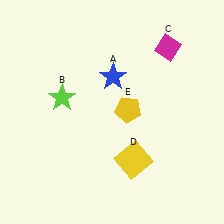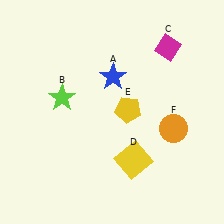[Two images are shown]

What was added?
An orange circle (F) was added in Image 2.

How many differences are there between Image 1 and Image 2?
There is 1 difference between the two images.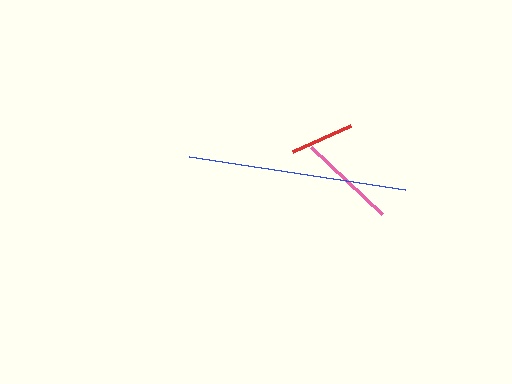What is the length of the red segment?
The red segment is approximately 64 pixels long.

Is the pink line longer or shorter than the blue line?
The blue line is longer than the pink line.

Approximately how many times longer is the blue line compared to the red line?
The blue line is approximately 3.4 times the length of the red line.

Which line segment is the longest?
The blue line is the longest at approximately 218 pixels.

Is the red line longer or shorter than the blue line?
The blue line is longer than the red line.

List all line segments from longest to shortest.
From longest to shortest: blue, pink, red.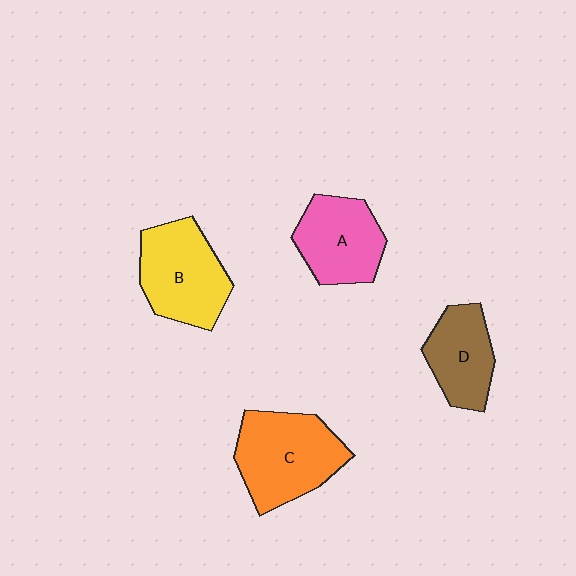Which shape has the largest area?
Shape C (orange).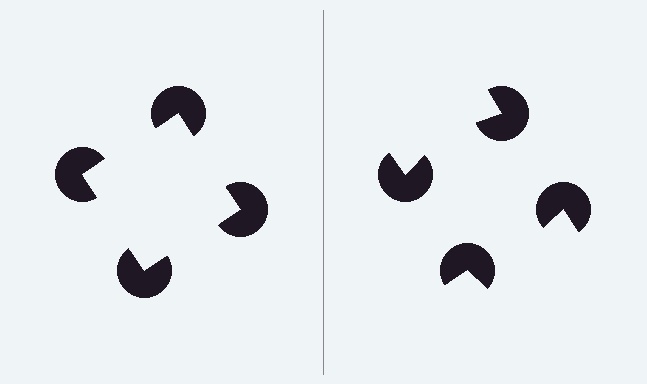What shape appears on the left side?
An illusory square.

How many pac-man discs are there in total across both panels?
8 — 4 on each side.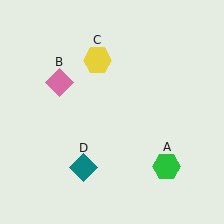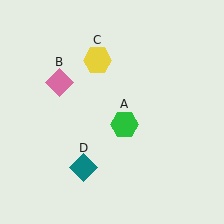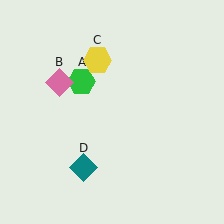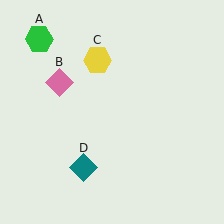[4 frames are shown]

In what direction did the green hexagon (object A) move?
The green hexagon (object A) moved up and to the left.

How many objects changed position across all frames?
1 object changed position: green hexagon (object A).